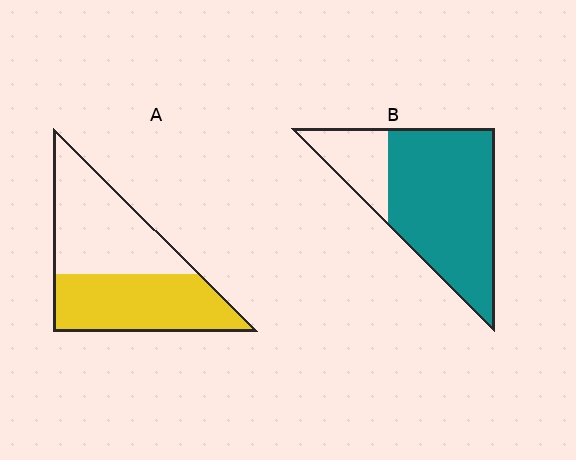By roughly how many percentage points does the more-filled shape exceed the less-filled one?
By roughly 30 percentage points (B over A).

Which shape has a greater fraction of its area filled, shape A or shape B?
Shape B.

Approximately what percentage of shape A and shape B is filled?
A is approximately 50% and B is approximately 75%.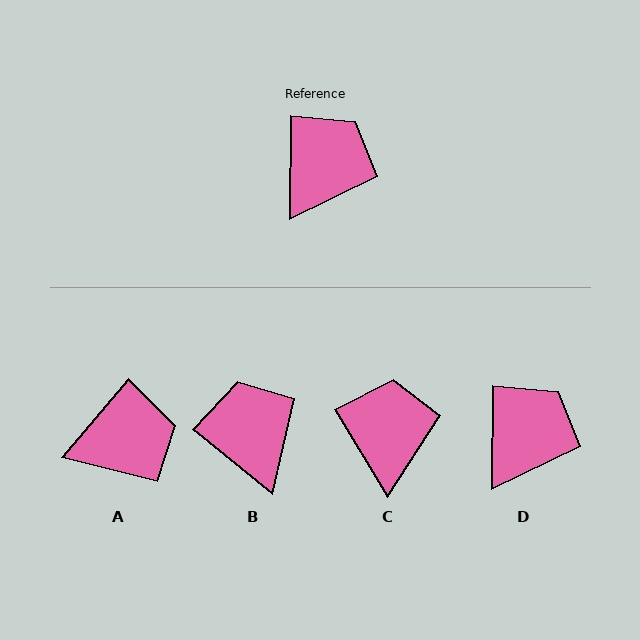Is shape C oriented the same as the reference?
No, it is off by about 31 degrees.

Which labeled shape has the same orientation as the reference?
D.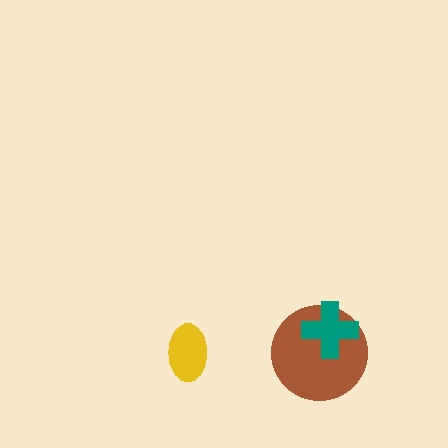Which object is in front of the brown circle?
The teal cross is in front of the brown circle.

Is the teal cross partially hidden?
No, no other shape covers it.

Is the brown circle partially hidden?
Yes, it is partially covered by another shape.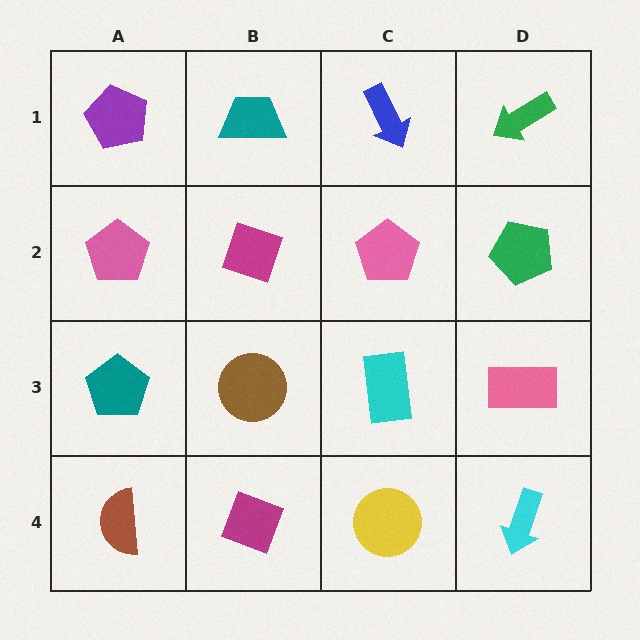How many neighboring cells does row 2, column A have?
3.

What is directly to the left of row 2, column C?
A magenta diamond.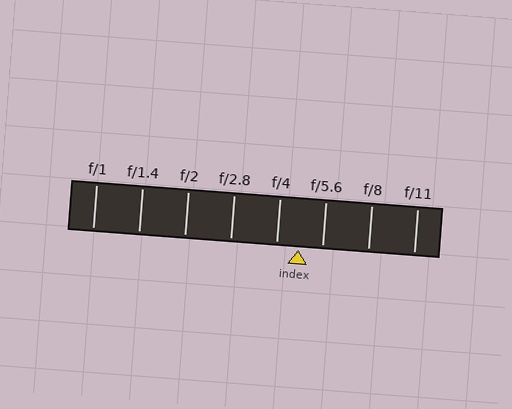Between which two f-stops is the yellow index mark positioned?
The index mark is between f/4 and f/5.6.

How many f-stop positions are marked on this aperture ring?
There are 8 f-stop positions marked.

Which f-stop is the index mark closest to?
The index mark is closest to f/4.